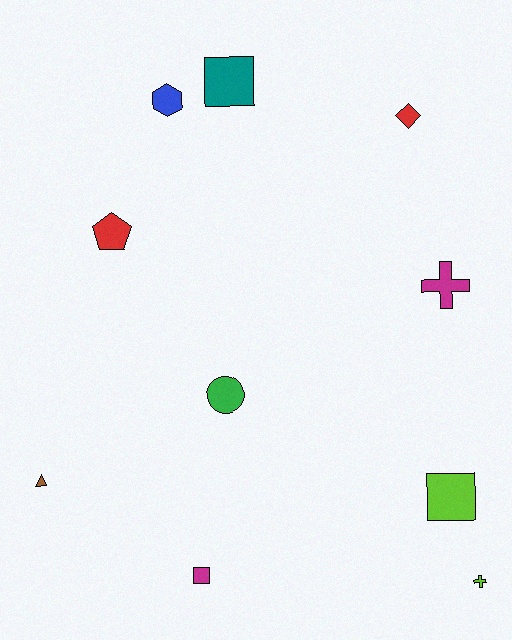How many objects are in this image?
There are 10 objects.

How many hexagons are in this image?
There is 1 hexagon.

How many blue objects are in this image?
There is 1 blue object.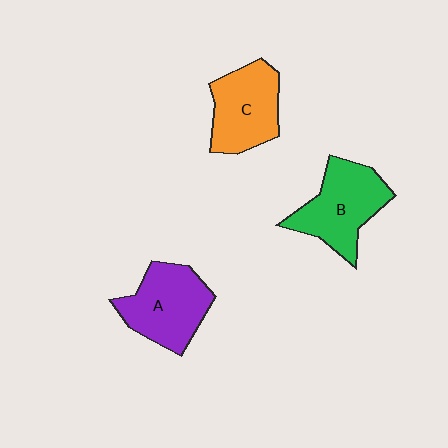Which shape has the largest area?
Shape B (green).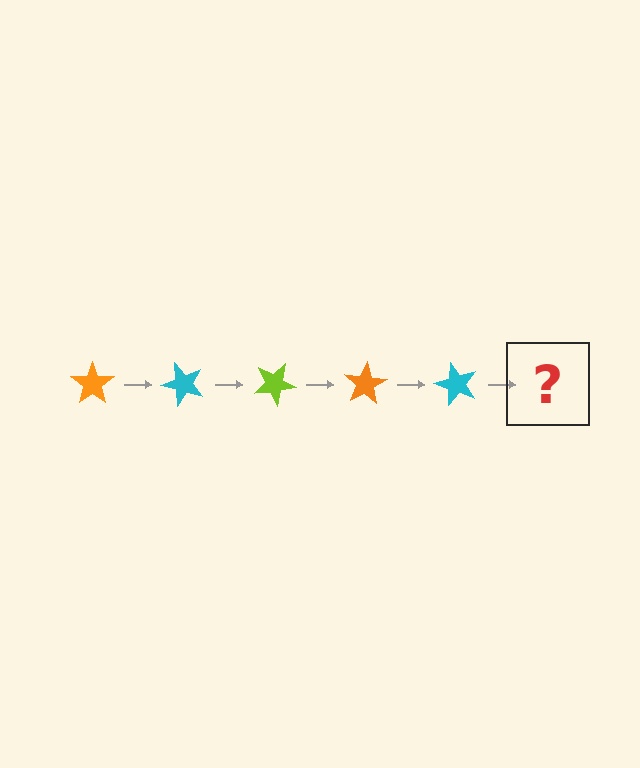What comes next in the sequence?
The next element should be a lime star, rotated 250 degrees from the start.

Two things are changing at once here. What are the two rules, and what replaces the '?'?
The two rules are that it rotates 50 degrees each step and the color cycles through orange, cyan, and lime. The '?' should be a lime star, rotated 250 degrees from the start.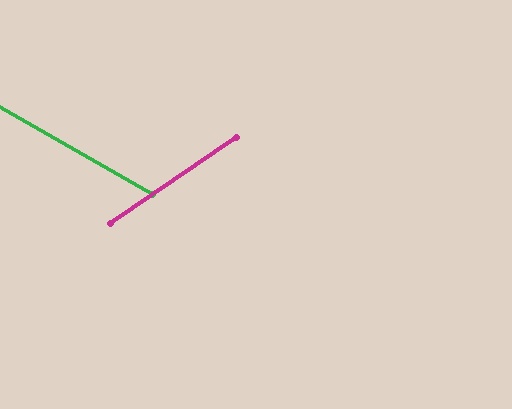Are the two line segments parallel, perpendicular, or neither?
Neither parallel nor perpendicular — they differ by about 64°.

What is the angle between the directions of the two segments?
Approximately 64 degrees.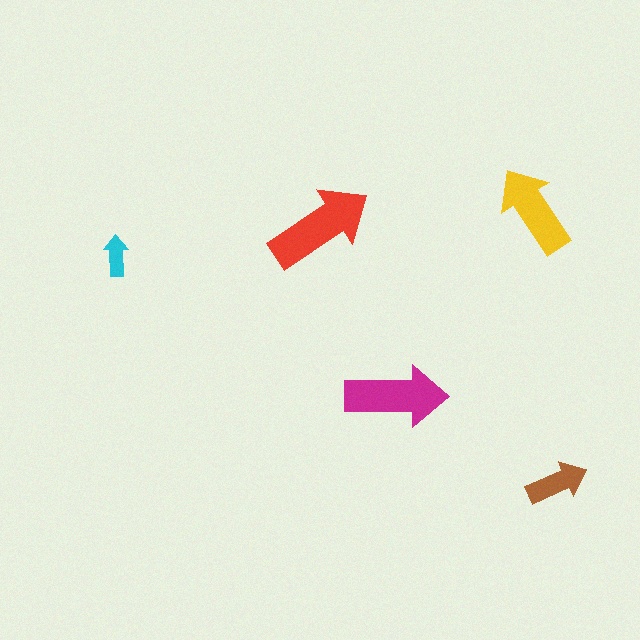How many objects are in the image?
There are 5 objects in the image.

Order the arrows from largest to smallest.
the red one, the magenta one, the yellow one, the brown one, the cyan one.